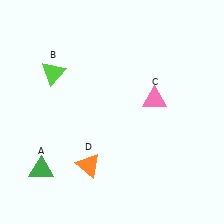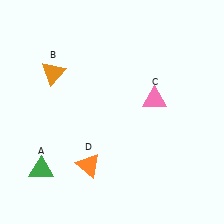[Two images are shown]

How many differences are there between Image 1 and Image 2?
There is 1 difference between the two images.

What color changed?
The triangle (B) changed from lime in Image 1 to orange in Image 2.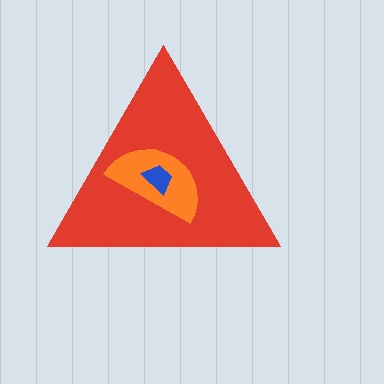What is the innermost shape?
The blue trapezoid.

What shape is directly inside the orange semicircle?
The blue trapezoid.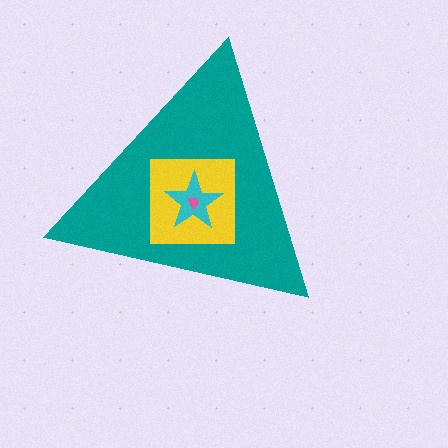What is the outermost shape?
The teal triangle.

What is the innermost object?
The pink trapezoid.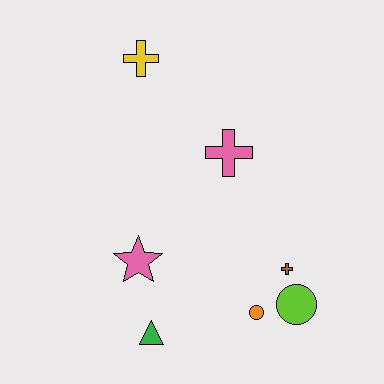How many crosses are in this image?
There are 3 crosses.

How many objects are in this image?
There are 7 objects.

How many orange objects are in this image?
There is 1 orange object.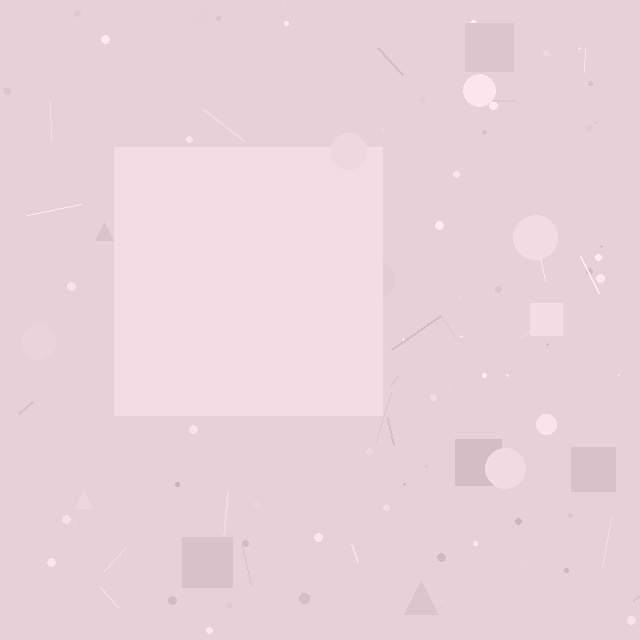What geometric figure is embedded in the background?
A square is embedded in the background.